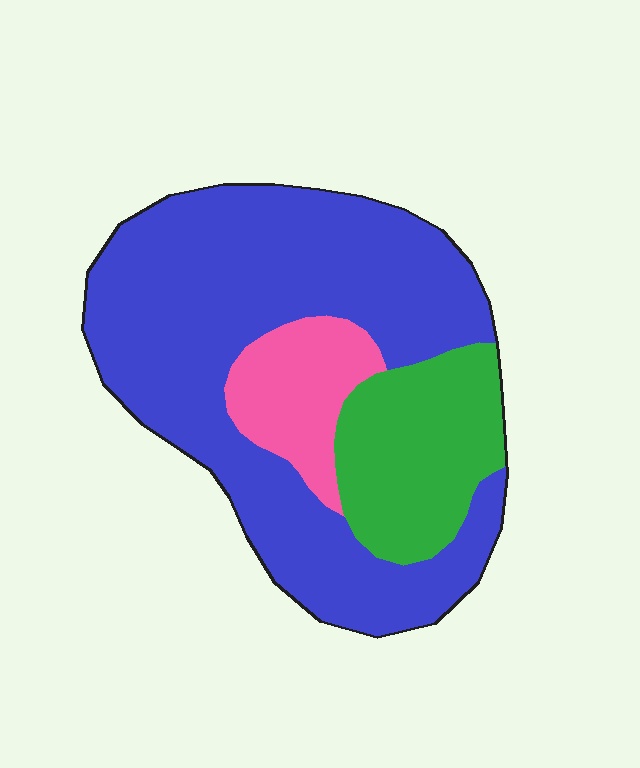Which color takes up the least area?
Pink, at roughly 15%.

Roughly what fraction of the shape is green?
Green takes up between a sixth and a third of the shape.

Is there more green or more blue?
Blue.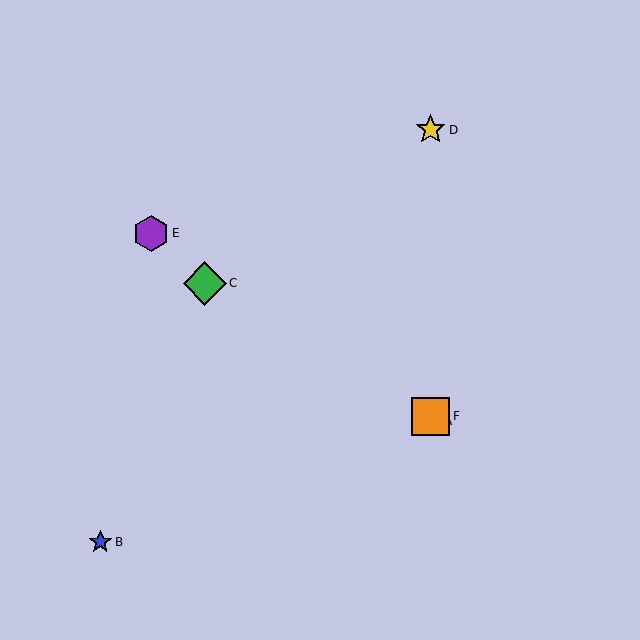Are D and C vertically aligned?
No, D is at x≈431 and C is at x≈205.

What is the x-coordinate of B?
Object B is at x≈100.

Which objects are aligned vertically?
Objects A, D, F are aligned vertically.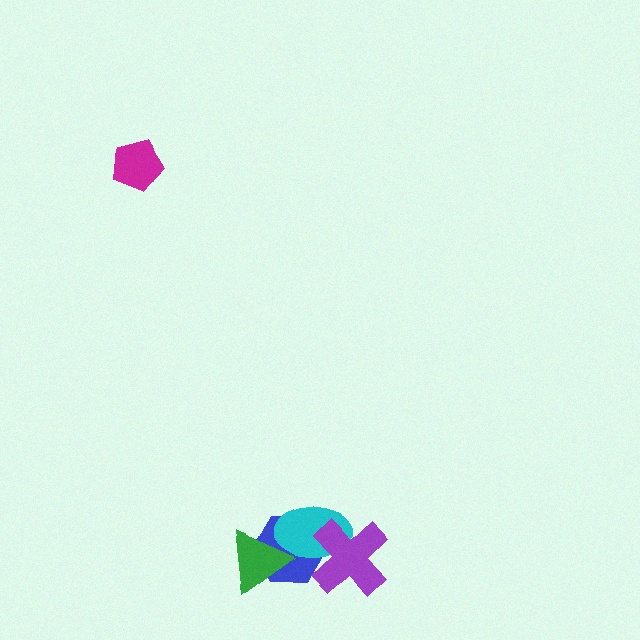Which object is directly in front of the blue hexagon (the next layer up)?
The cyan ellipse is directly in front of the blue hexagon.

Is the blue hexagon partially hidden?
Yes, it is partially covered by another shape.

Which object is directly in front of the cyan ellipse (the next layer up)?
The green triangle is directly in front of the cyan ellipse.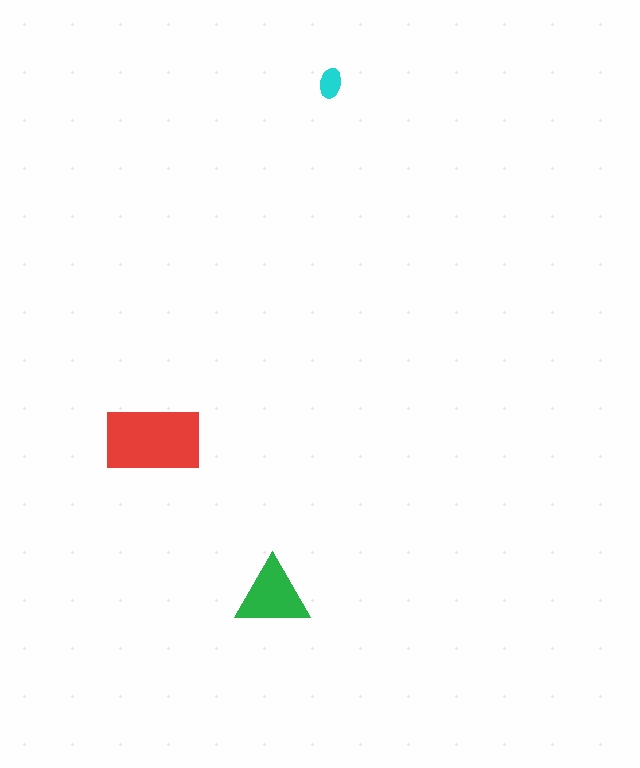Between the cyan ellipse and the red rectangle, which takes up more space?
The red rectangle.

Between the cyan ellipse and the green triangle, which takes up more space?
The green triangle.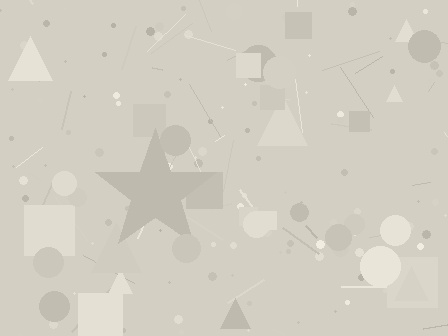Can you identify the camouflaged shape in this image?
The camouflaged shape is a star.